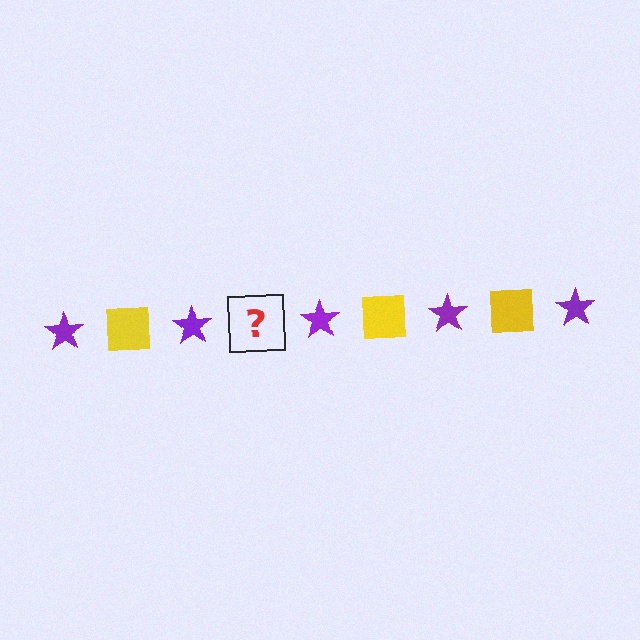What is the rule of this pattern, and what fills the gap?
The rule is that the pattern alternates between purple star and yellow square. The gap should be filled with a yellow square.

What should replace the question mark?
The question mark should be replaced with a yellow square.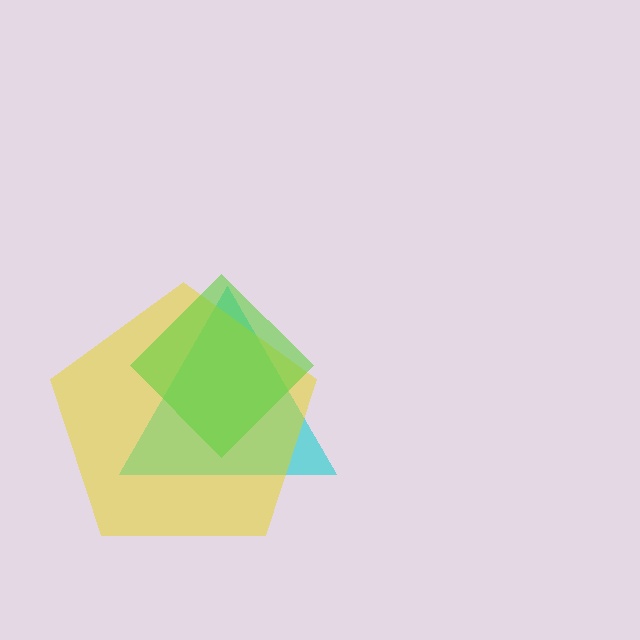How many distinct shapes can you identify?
There are 3 distinct shapes: a cyan triangle, a yellow pentagon, a lime diamond.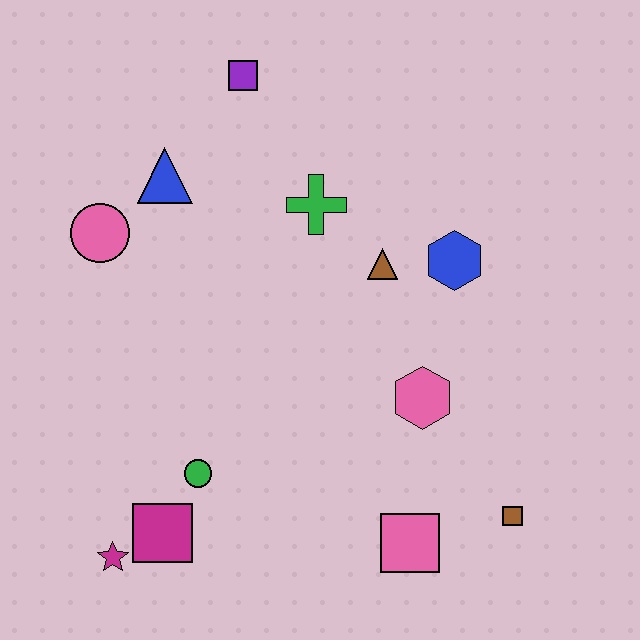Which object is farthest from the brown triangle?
The magenta star is farthest from the brown triangle.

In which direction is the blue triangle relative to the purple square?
The blue triangle is below the purple square.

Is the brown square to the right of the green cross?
Yes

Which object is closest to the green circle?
The magenta square is closest to the green circle.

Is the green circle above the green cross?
No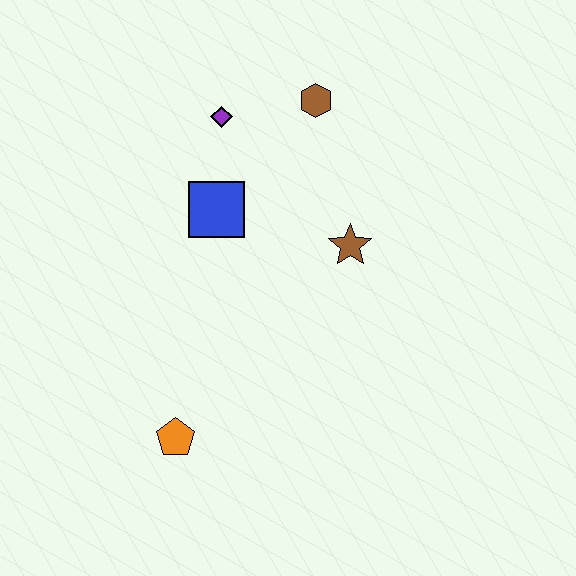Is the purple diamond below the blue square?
No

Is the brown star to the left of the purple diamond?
No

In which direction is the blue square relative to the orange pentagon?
The blue square is above the orange pentagon.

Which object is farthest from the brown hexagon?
The orange pentagon is farthest from the brown hexagon.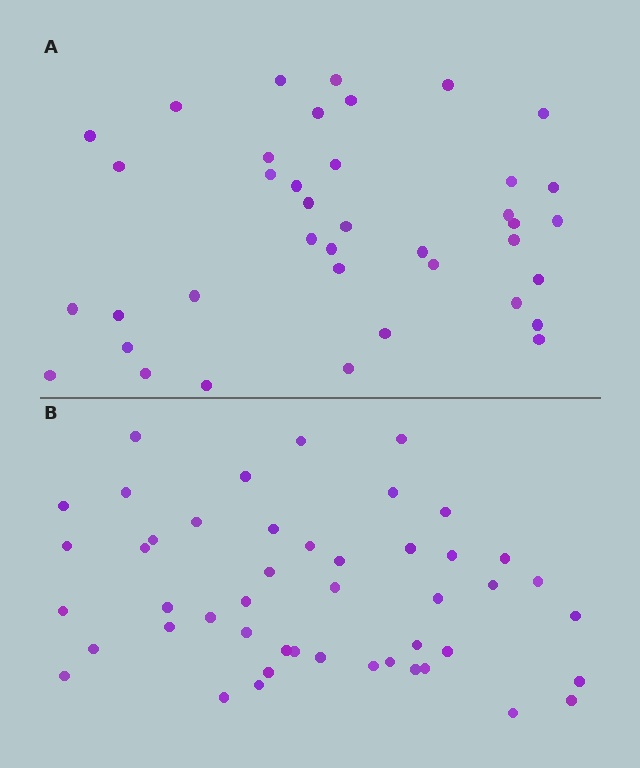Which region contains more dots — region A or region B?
Region B (the bottom region) has more dots.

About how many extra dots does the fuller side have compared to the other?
Region B has roughly 8 or so more dots than region A.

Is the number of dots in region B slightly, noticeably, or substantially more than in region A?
Region B has only slightly more — the two regions are fairly close. The ratio is roughly 1.2 to 1.